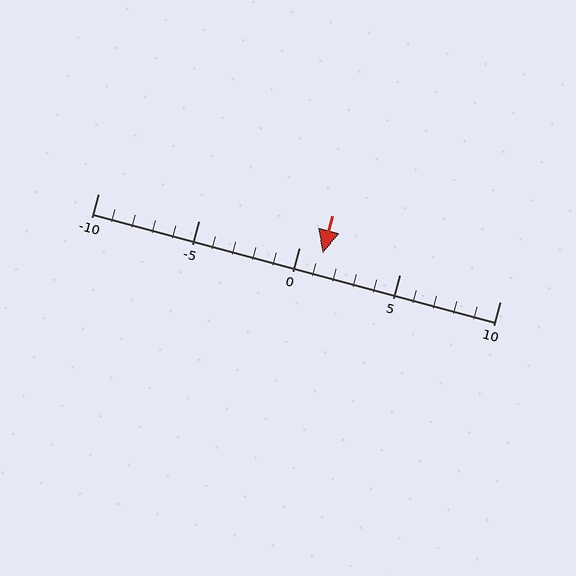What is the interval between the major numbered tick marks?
The major tick marks are spaced 5 units apart.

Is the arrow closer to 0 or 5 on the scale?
The arrow is closer to 0.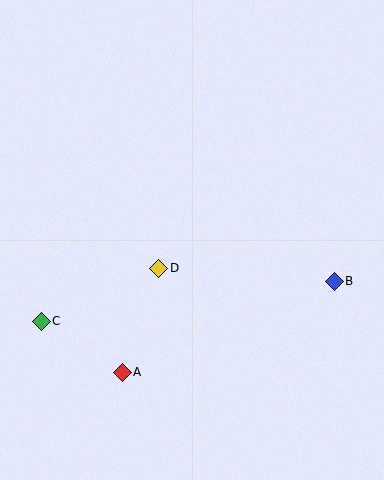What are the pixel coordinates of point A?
Point A is at (122, 372).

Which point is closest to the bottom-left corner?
Point A is closest to the bottom-left corner.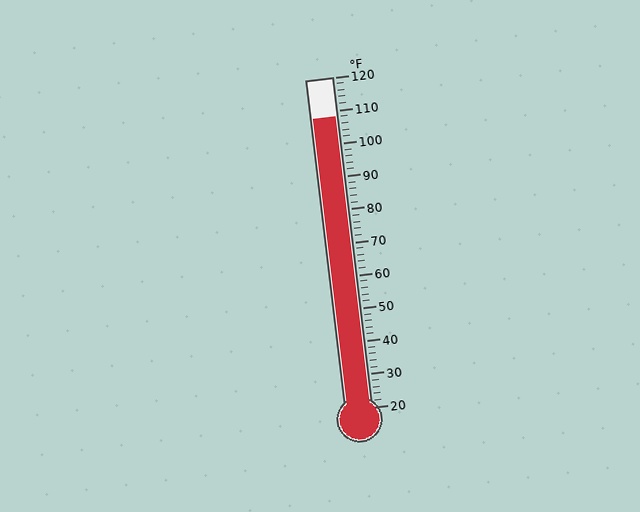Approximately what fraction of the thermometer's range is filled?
The thermometer is filled to approximately 90% of its range.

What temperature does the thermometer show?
The thermometer shows approximately 108°F.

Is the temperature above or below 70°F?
The temperature is above 70°F.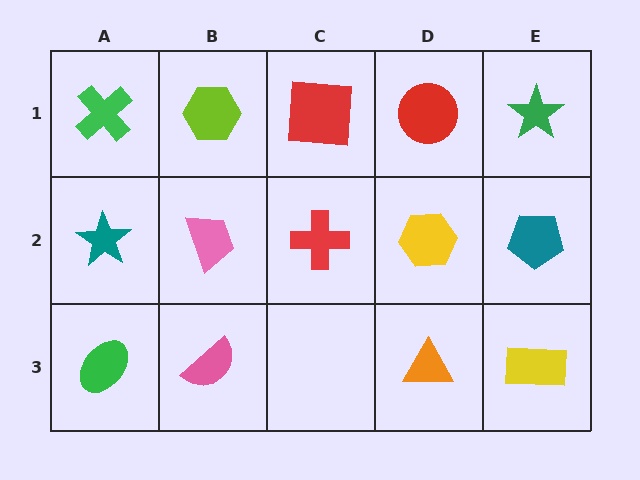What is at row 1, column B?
A lime hexagon.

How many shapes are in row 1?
5 shapes.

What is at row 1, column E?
A green star.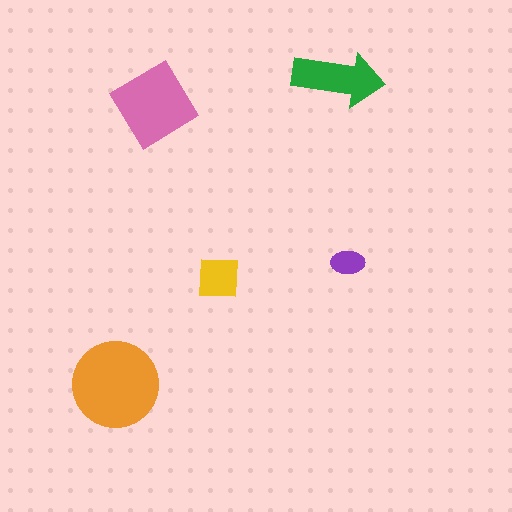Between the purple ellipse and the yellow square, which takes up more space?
The yellow square.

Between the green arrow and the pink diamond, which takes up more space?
The pink diamond.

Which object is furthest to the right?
The purple ellipse is rightmost.